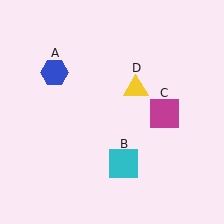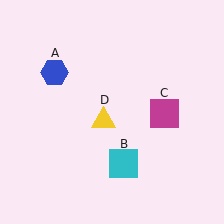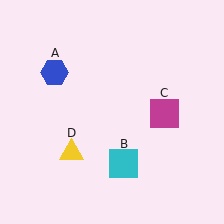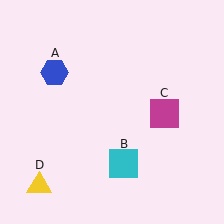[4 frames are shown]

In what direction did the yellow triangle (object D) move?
The yellow triangle (object D) moved down and to the left.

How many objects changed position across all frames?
1 object changed position: yellow triangle (object D).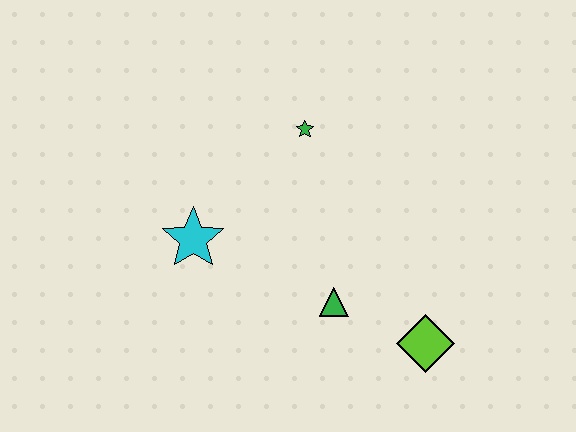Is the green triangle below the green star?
Yes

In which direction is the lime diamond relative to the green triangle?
The lime diamond is to the right of the green triangle.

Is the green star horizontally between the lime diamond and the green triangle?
No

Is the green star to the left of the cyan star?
No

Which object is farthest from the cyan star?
The lime diamond is farthest from the cyan star.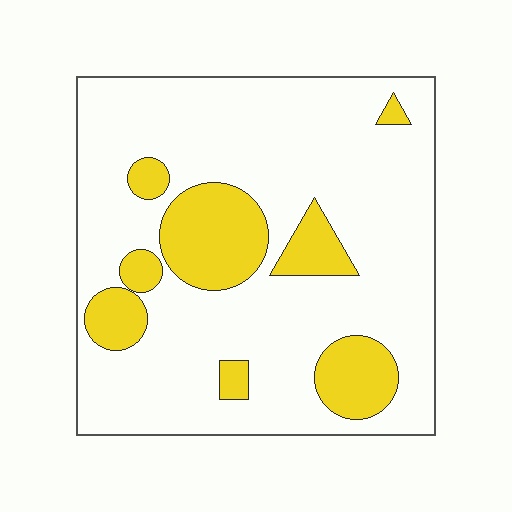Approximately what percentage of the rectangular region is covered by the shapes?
Approximately 20%.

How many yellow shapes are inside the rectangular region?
8.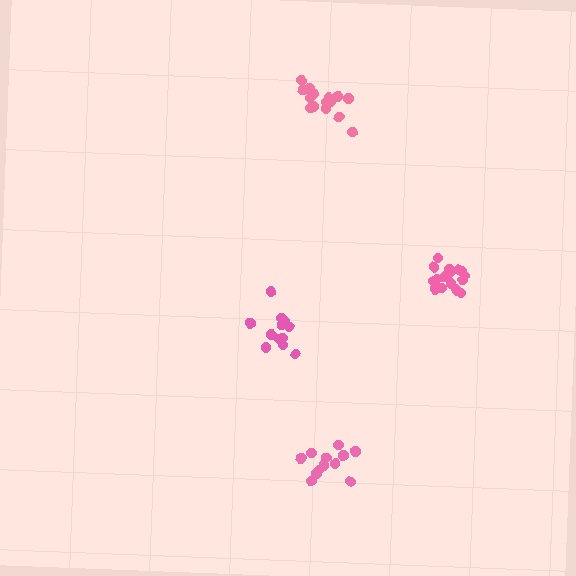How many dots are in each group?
Group 1: 12 dots, Group 2: 12 dots, Group 3: 18 dots, Group 4: 15 dots (57 total).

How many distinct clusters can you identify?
There are 4 distinct clusters.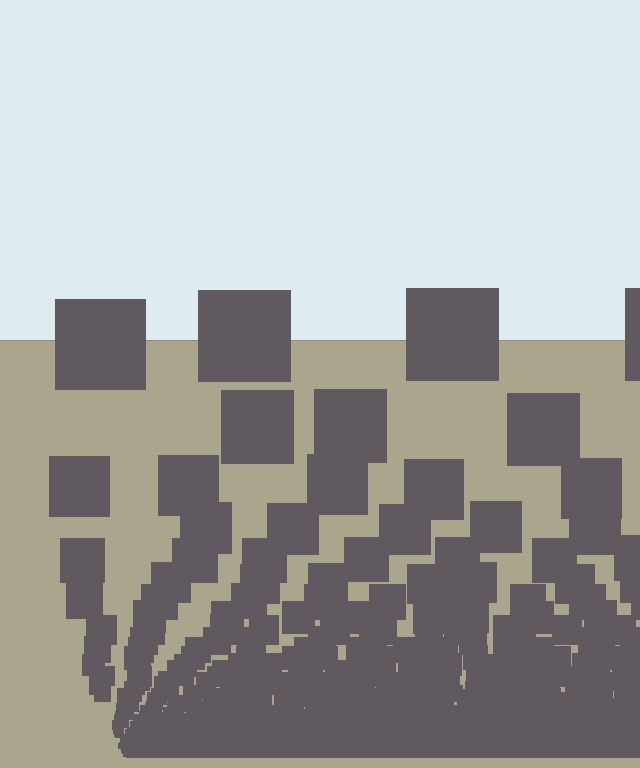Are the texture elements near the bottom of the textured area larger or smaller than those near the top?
Smaller. The gradient is inverted — elements near the bottom are smaller and denser.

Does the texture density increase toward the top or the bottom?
Density increases toward the bottom.